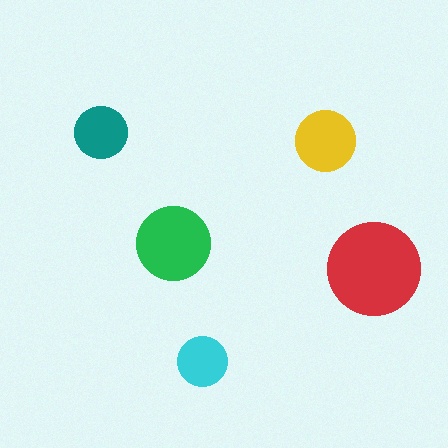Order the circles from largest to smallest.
the red one, the green one, the yellow one, the teal one, the cyan one.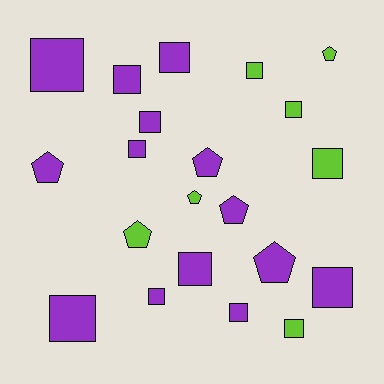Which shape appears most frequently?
Square, with 14 objects.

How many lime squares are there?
There are 4 lime squares.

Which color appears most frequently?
Purple, with 14 objects.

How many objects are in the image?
There are 21 objects.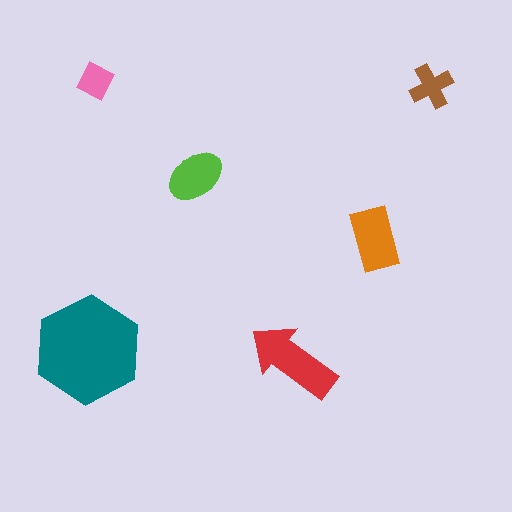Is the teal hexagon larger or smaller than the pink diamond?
Larger.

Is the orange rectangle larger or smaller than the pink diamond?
Larger.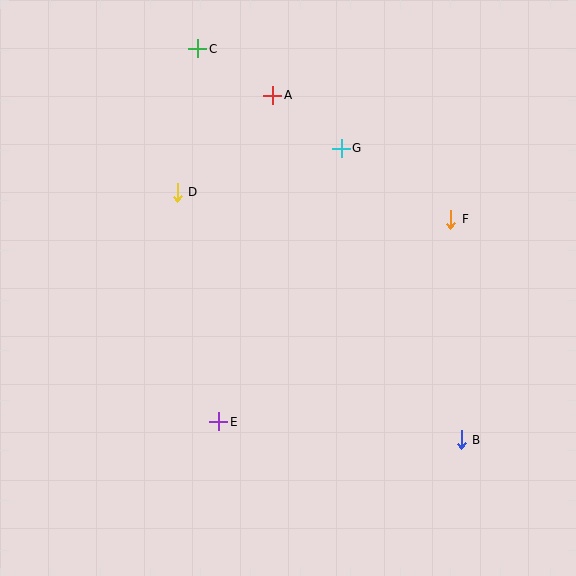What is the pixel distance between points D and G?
The distance between D and G is 170 pixels.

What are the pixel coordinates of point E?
Point E is at (219, 422).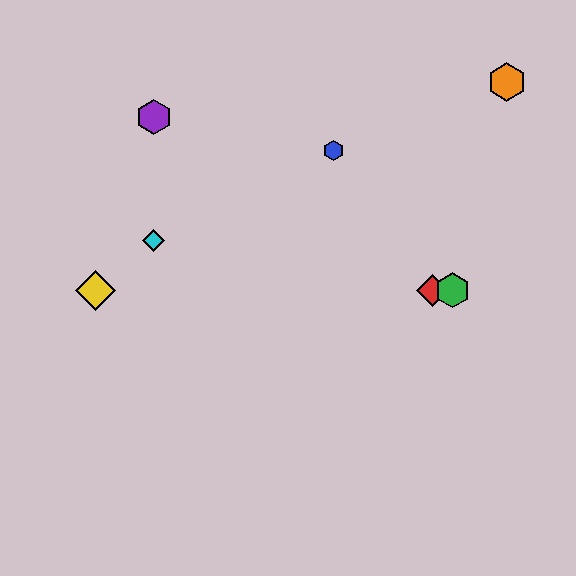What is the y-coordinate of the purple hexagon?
The purple hexagon is at y≈117.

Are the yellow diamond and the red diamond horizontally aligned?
Yes, both are at y≈290.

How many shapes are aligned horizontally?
3 shapes (the red diamond, the green hexagon, the yellow diamond) are aligned horizontally.